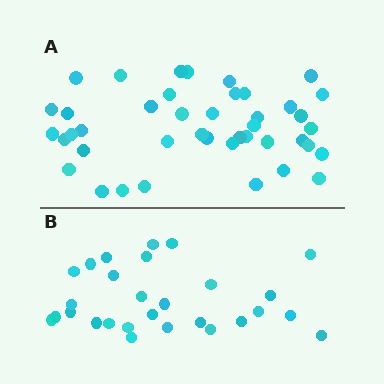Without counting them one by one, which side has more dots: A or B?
Region A (the top region) has more dots.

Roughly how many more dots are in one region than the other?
Region A has approximately 15 more dots than region B.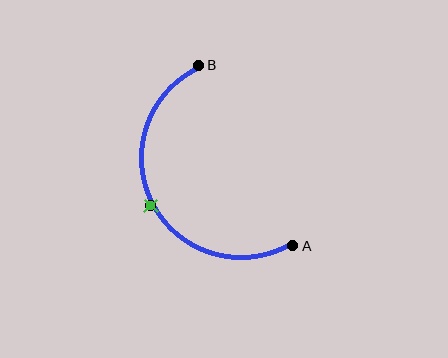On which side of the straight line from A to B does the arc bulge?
The arc bulges to the left of the straight line connecting A and B.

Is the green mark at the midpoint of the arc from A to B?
Yes. The green mark lies on the arc at equal arc-length from both A and B — it is the arc midpoint.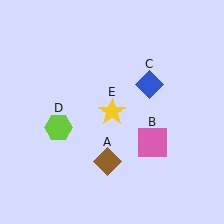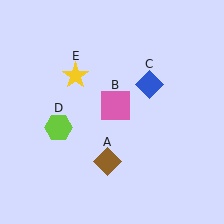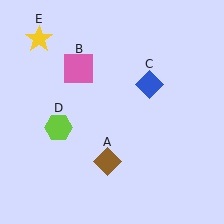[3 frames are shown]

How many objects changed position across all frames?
2 objects changed position: pink square (object B), yellow star (object E).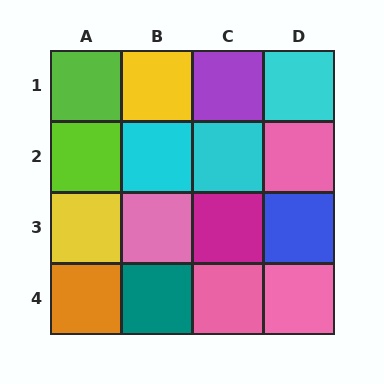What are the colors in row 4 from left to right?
Orange, teal, pink, pink.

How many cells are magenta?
1 cell is magenta.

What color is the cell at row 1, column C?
Purple.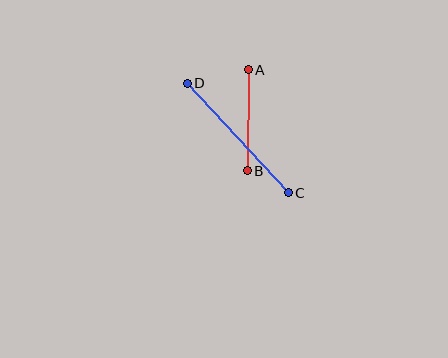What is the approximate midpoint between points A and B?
The midpoint is at approximately (248, 120) pixels.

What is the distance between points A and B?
The distance is approximately 101 pixels.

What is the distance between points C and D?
The distance is approximately 149 pixels.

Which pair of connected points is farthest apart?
Points C and D are farthest apart.